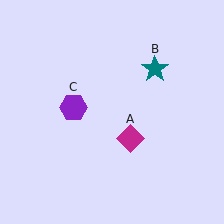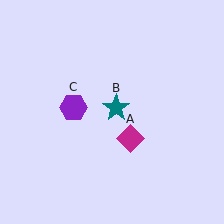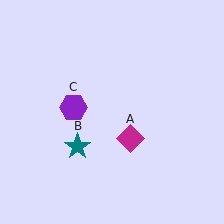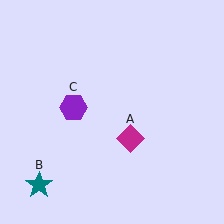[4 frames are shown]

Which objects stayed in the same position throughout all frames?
Magenta diamond (object A) and purple hexagon (object C) remained stationary.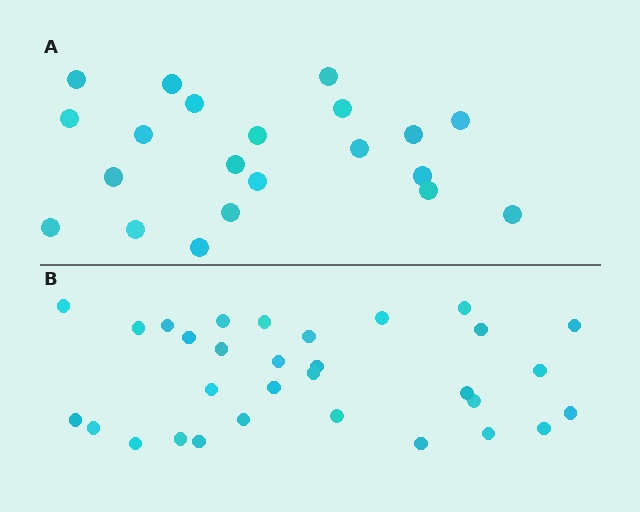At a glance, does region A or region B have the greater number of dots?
Region B (the bottom region) has more dots.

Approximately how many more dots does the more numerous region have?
Region B has roughly 10 or so more dots than region A.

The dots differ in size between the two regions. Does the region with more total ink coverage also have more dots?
No. Region A has more total ink coverage because its dots are larger, but region B actually contains more individual dots. Total area can be misleading — the number of items is what matters here.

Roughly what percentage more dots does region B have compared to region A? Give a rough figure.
About 50% more.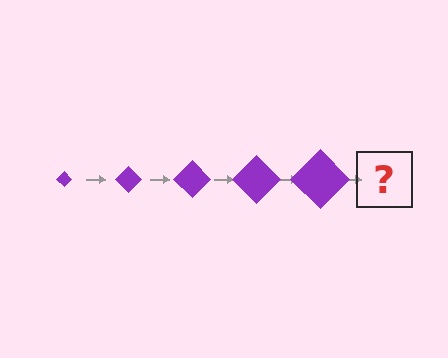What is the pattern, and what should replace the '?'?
The pattern is that the diamond gets progressively larger each step. The '?' should be a purple diamond, larger than the previous one.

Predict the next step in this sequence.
The next step is a purple diamond, larger than the previous one.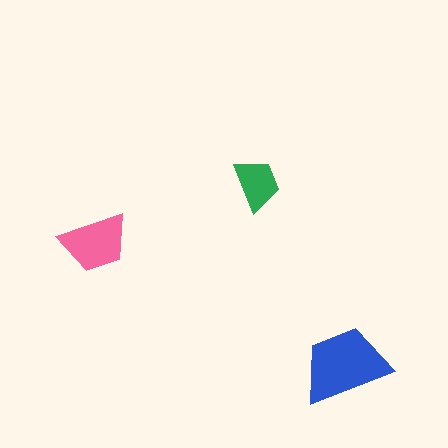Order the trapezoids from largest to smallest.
the blue one, the pink one, the green one.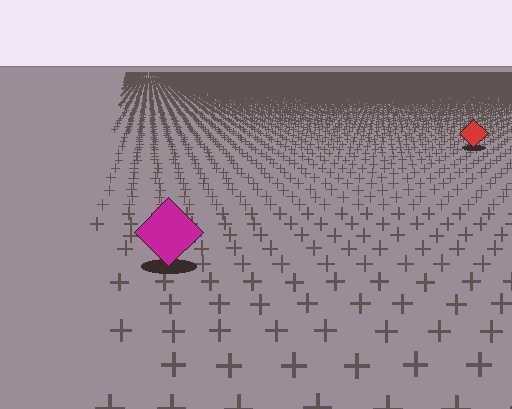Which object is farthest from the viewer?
The red diamond is farthest from the viewer. It appears smaller and the ground texture around it is denser.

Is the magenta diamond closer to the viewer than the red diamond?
Yes. The magenta diamond is closer — you can tell from the texture gradient: the ground texture is coarser near it.